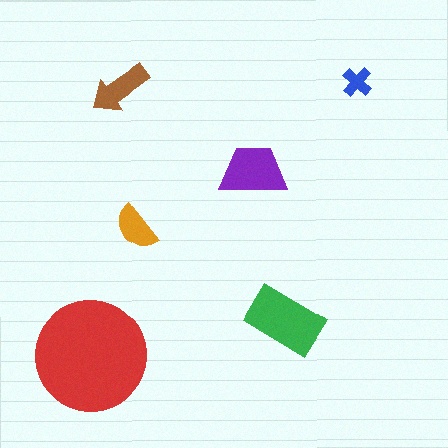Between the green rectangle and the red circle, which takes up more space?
The red circle.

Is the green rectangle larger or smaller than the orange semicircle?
Larger.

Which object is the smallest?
The blue cross.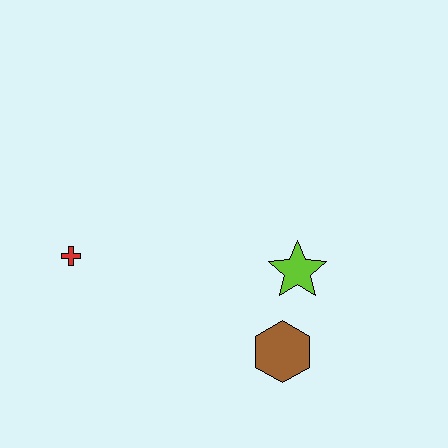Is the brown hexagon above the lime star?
No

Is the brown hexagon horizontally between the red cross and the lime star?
Yes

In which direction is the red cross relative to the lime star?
The red cross is to the left of the lime star.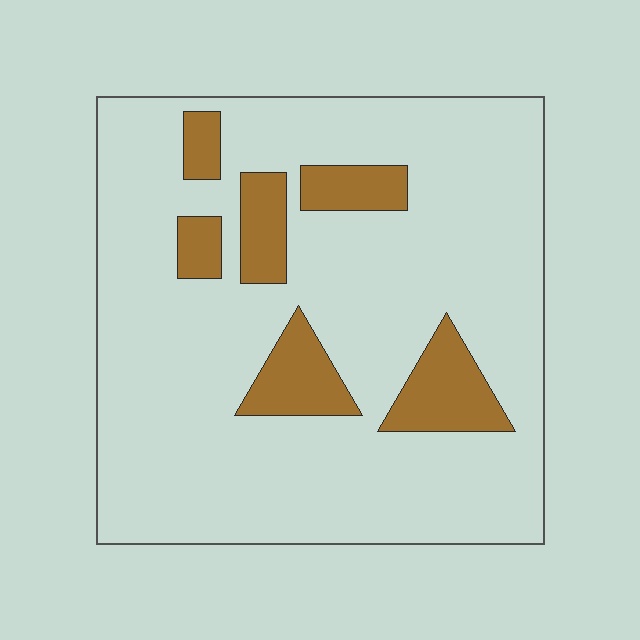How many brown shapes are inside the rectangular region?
6.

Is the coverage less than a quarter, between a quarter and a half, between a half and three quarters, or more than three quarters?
Less than a quarter.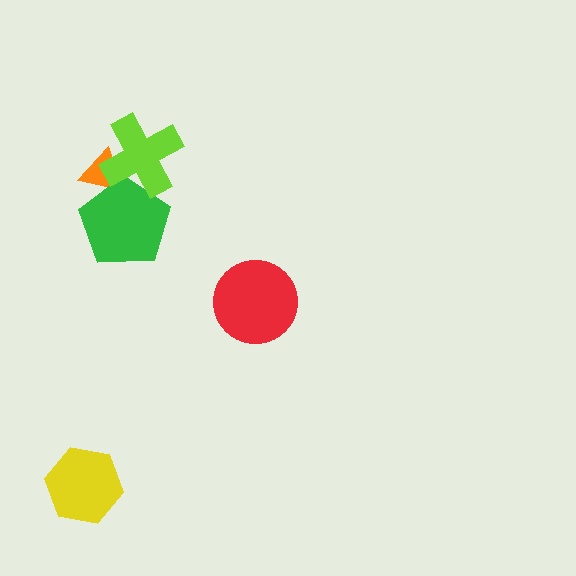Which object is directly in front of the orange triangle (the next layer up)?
The green pentagon is directly in front of the orange triangle.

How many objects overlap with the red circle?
0 objects overlap with the red circle.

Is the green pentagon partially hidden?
Yes, it is partially covered by another shape.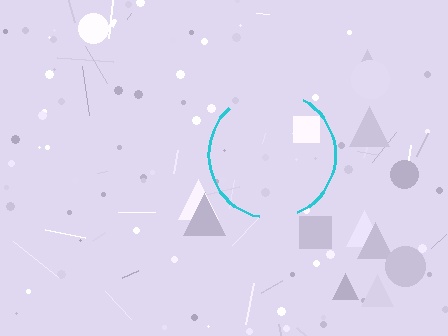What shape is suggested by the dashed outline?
The dashed outline suggests a circle.